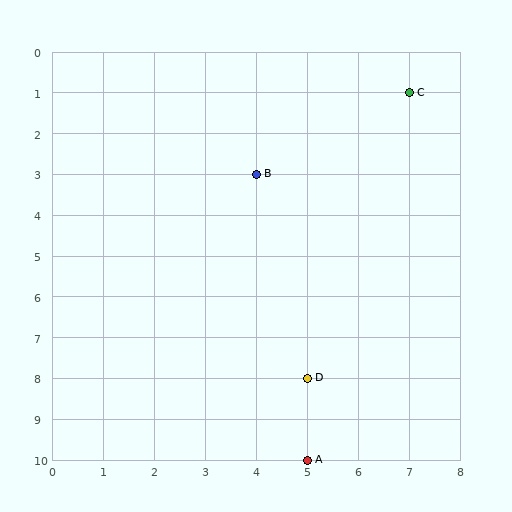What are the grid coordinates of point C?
Point C is at grid coordinates (7, 1).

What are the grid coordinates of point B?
Point B is at grid coordinates (4, 3).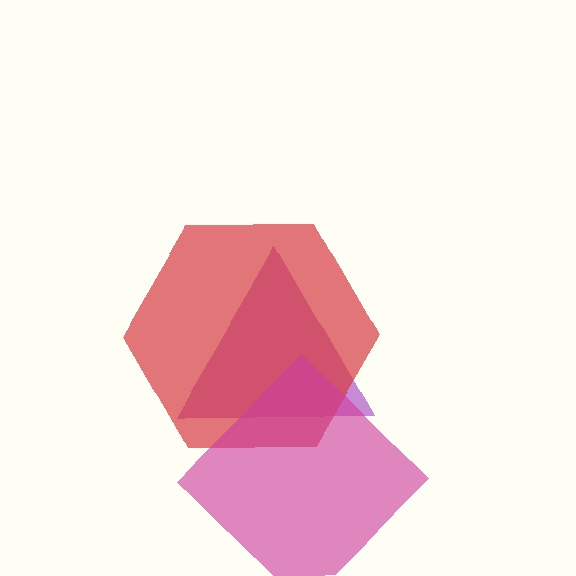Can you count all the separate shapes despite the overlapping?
Yes, there are 3 separate shapes.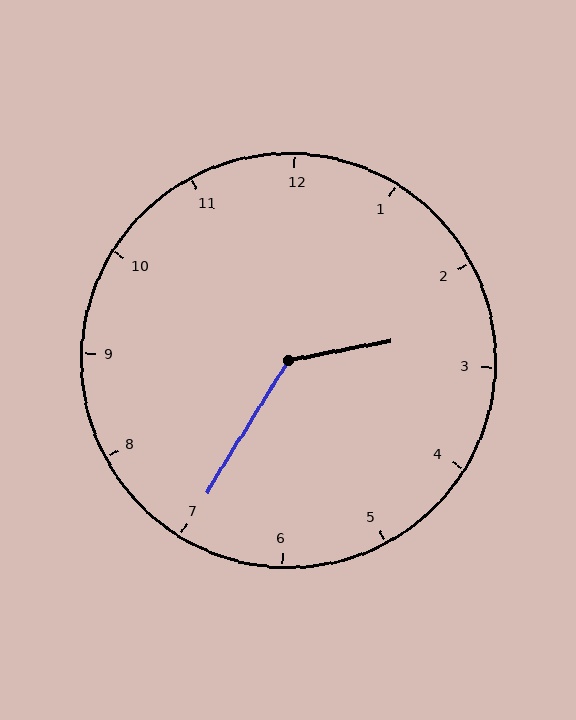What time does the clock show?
2:35.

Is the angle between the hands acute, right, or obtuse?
It is obtuse.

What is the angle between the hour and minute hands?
Approximately 132 degrees.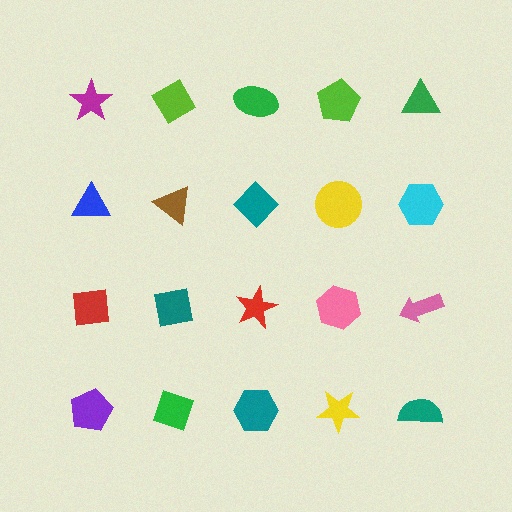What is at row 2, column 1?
A blue triangle.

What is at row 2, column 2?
A brown triangle.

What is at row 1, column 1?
A magenta star.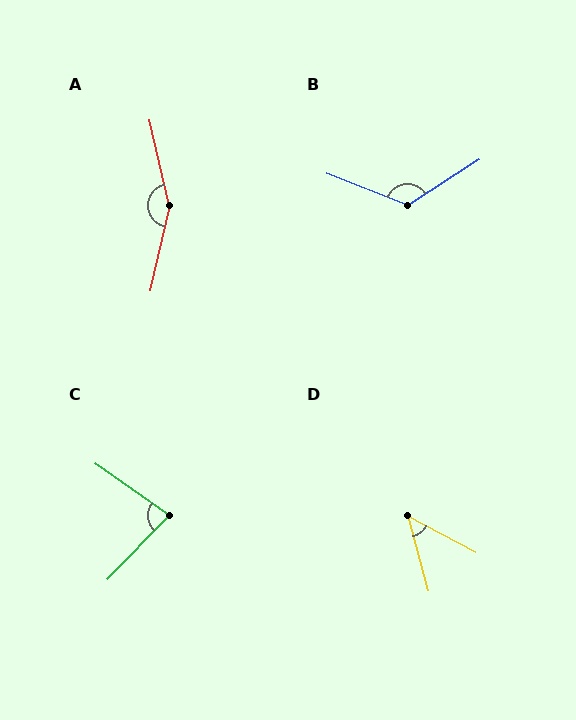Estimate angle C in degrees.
Approximately 81 degrees.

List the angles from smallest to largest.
D (47°), C (81°), B (125°), A (154°).